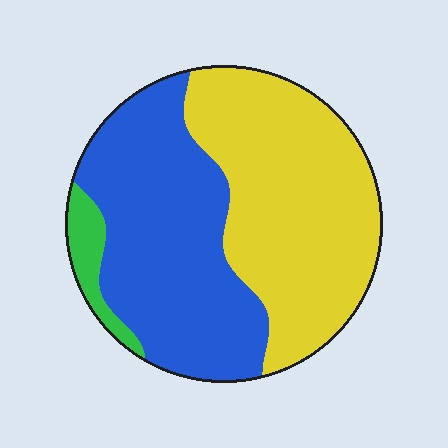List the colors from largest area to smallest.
From largest to smallest: yellow, blue, green.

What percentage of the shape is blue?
Blue takes up between a third and a half of the shape.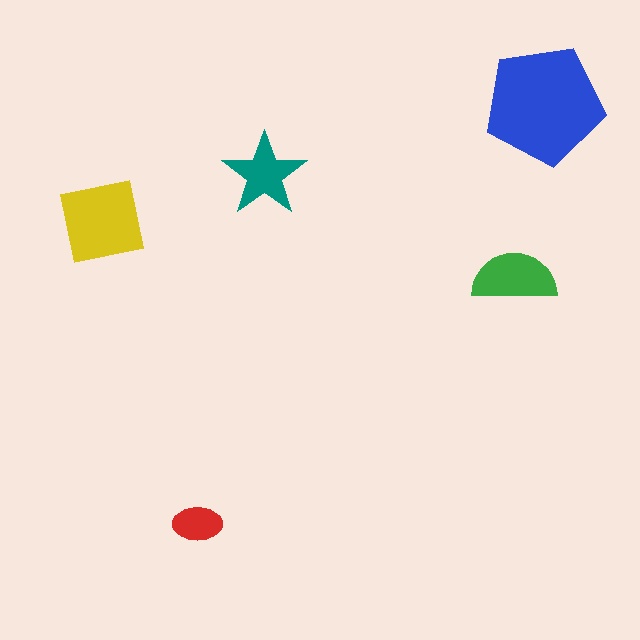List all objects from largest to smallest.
The blue pentagon, the yellow square, the green semicircle, the teal star, the red ellipse.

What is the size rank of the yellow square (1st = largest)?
2nd.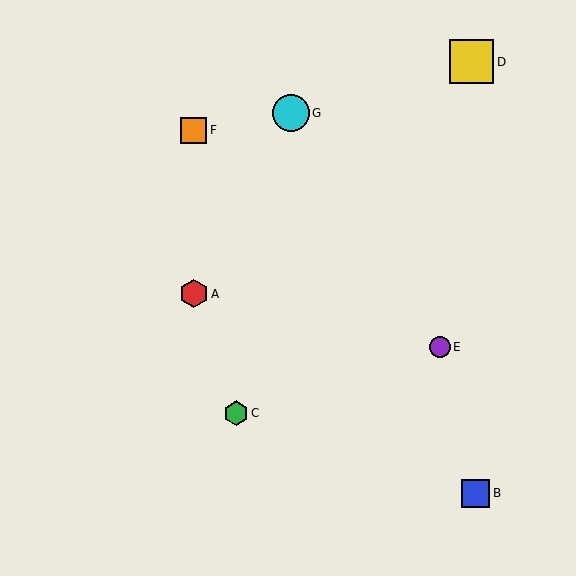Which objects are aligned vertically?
Objects A, F are aligned vertically.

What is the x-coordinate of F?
Object F is at x≈194.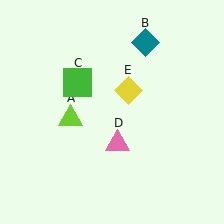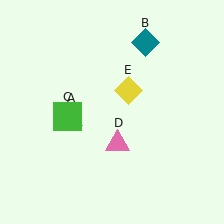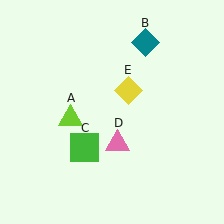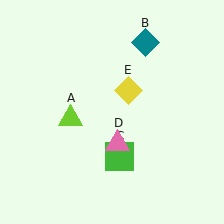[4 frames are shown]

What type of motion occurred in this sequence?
The green square (object C) rotated counterclockwise around the center of the scene.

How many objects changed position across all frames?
1 object changed position: green square (object C).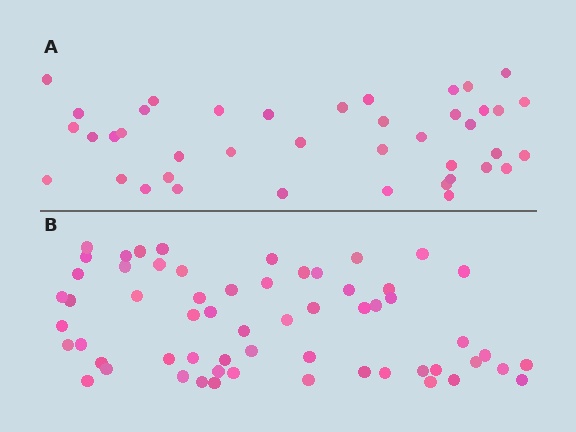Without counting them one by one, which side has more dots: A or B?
Region B (the bottom region) has more dots.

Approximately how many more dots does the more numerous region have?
Region B has approximately 20 more dots than region A.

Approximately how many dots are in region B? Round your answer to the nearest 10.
About 60 dots.